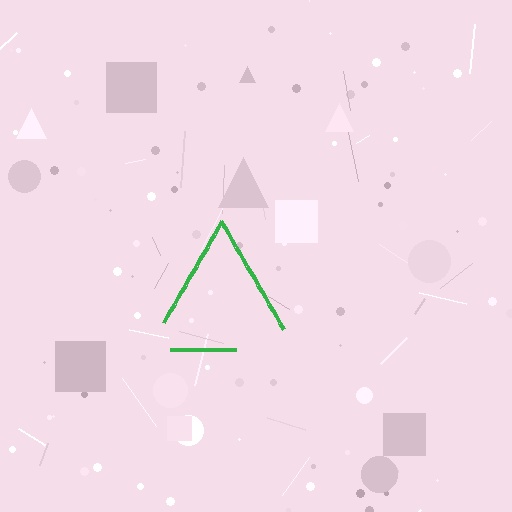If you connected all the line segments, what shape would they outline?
They would outline a triangle.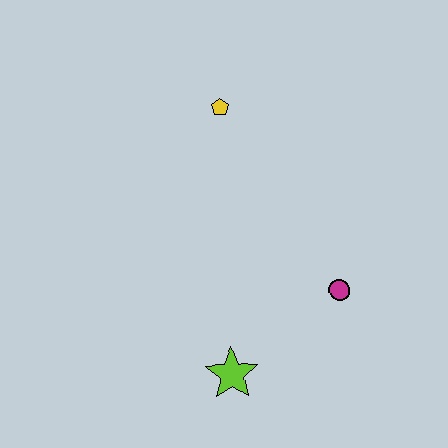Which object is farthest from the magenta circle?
The yellow pentagon is farthest from the magenta circle.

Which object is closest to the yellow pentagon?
The magenta circle is closest to the yellow pentagon.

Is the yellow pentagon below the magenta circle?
No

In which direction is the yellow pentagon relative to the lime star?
The yellow pentagon is above the lime star.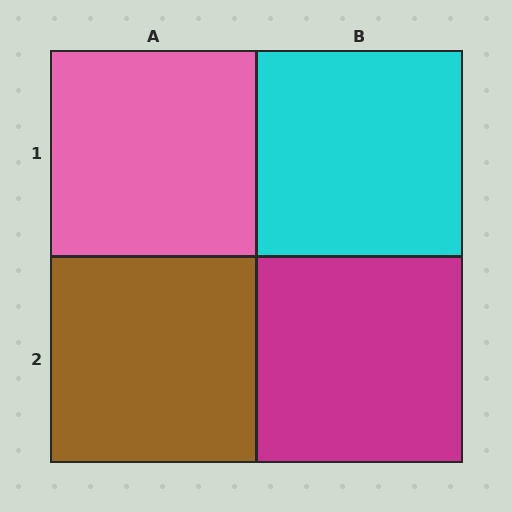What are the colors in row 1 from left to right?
Pink, cyan.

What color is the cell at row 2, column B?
Magenta.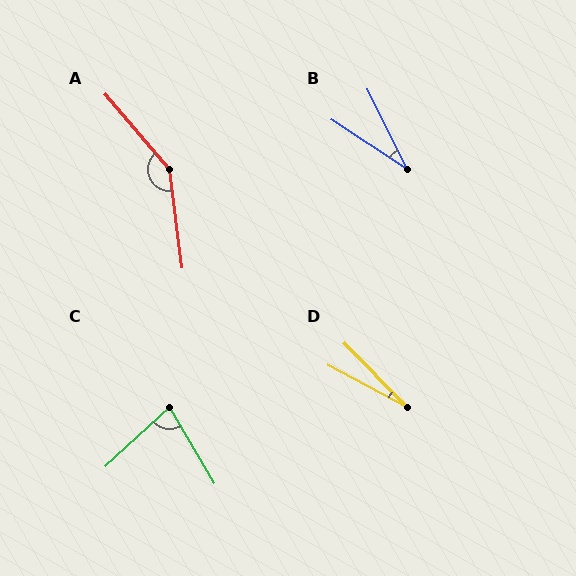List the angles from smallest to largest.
D (18°), B (30°), C (78°), A (147°).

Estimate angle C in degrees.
Approximately 78 degrees.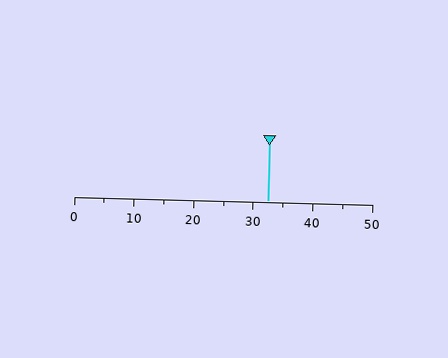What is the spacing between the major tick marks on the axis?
The major ticks are spaced 10 apart.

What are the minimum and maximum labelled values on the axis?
The axis runs from 0 to 50.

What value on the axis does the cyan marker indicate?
The marker indicates approximately 32.5.